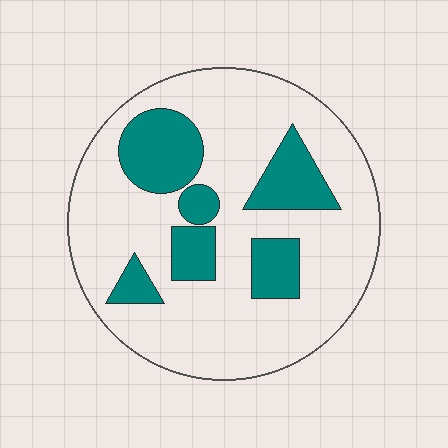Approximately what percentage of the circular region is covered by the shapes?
Approximately 25%.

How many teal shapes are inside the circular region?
6.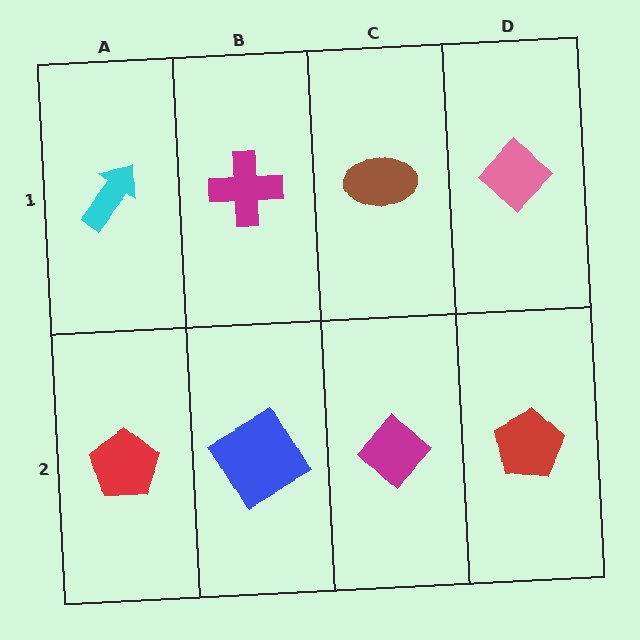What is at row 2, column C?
A magenta diamond.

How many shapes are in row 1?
4 shapes.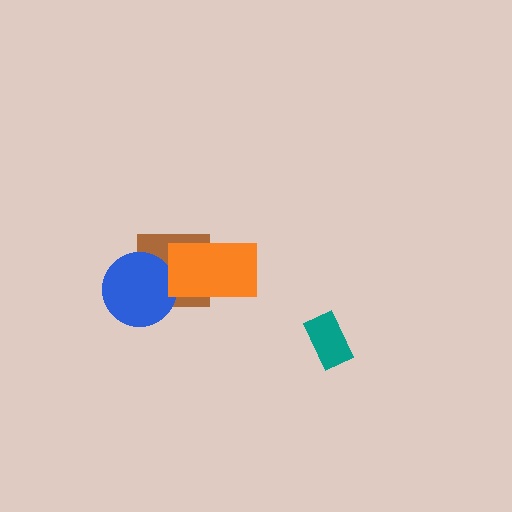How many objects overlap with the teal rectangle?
0 objects overlap with the teal rectangle.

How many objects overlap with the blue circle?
1 object overlaps with the blue circle.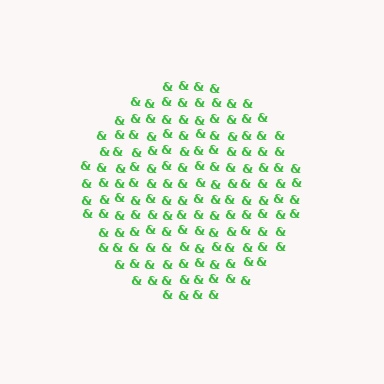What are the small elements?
The small elements are ampersands.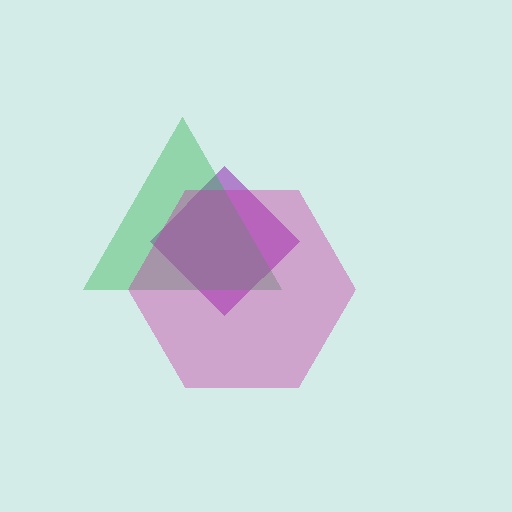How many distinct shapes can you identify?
There are 3 distinct shapes: a purple diamond, a green triangle, a magenta hexagon.